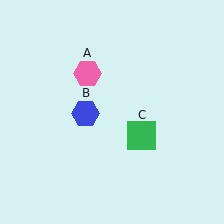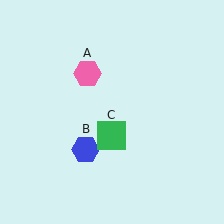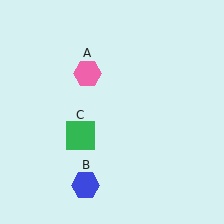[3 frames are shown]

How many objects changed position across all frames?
2 objects changed position: blue hexagon (object B), green square (object C).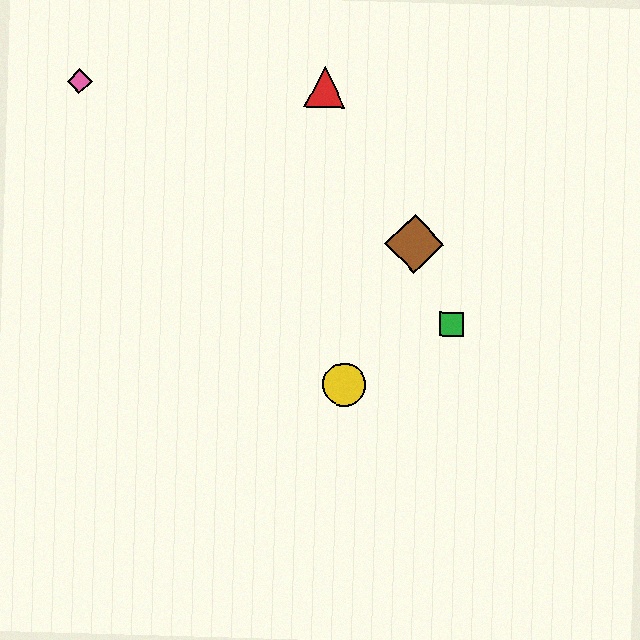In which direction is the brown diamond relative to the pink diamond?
The brown diamond is to the right of the pink diamond.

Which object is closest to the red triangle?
The brown diamond is closest to the red triangle.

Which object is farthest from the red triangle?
The yellow circle is farthest from the red triangle.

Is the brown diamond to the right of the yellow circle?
Yes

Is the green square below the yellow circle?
No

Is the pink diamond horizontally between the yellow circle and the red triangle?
No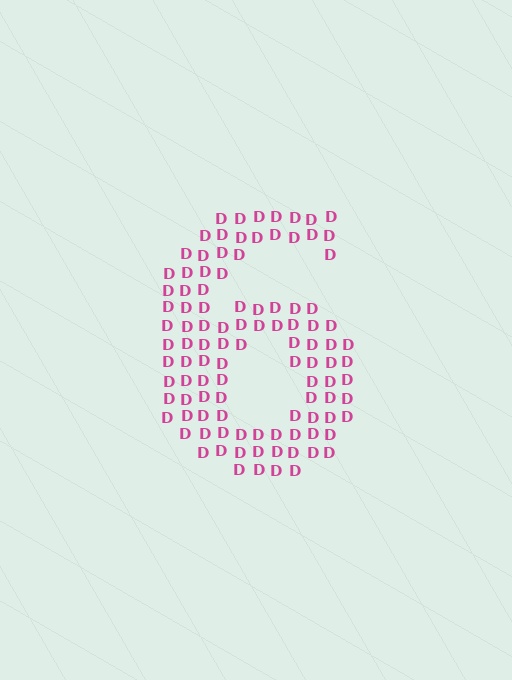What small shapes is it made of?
It is made of small letter D's.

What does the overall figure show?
The overall figure shows the digit 6.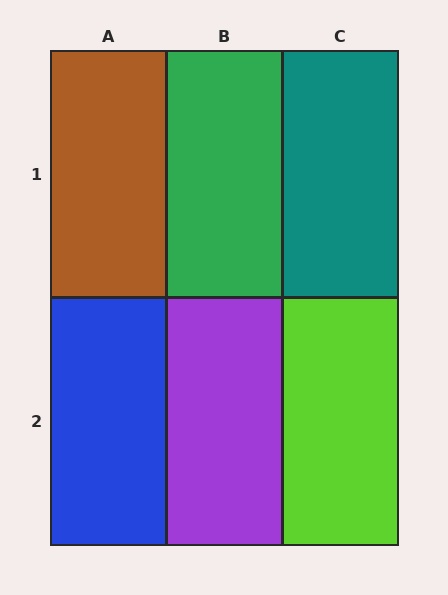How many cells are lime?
1 cell is lime.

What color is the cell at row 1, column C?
Teal.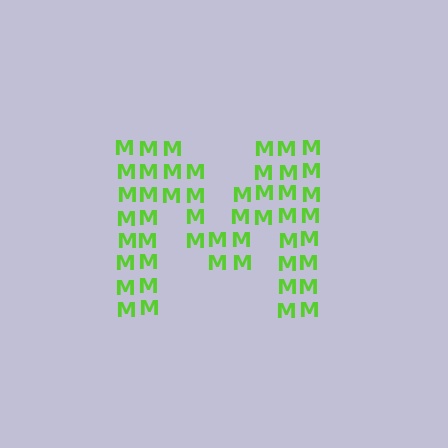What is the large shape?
The large shape is the letter M.